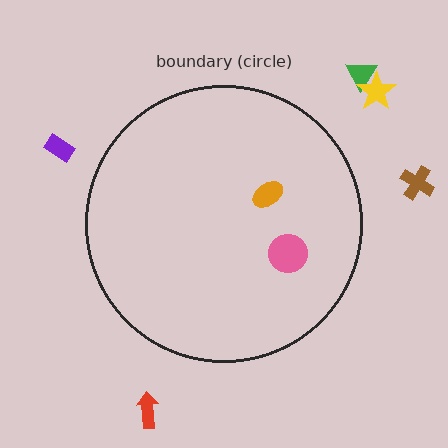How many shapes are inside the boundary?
2 inside, 5 outside.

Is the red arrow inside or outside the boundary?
Outside.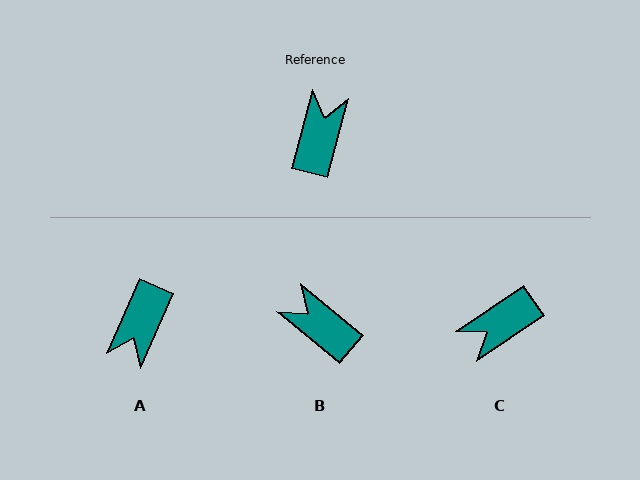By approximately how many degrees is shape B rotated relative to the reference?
Approximately 65 degrees counter-clockwise.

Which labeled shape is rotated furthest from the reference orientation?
A, about 171 degrees away.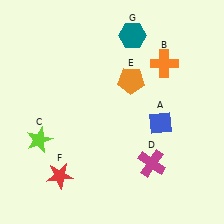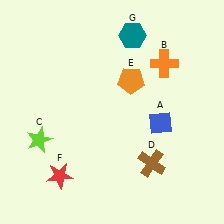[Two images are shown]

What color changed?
The cross (D) changed from magenta in Image 1 to brown in Image 2.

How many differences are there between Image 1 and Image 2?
There is 1 difference between the two images.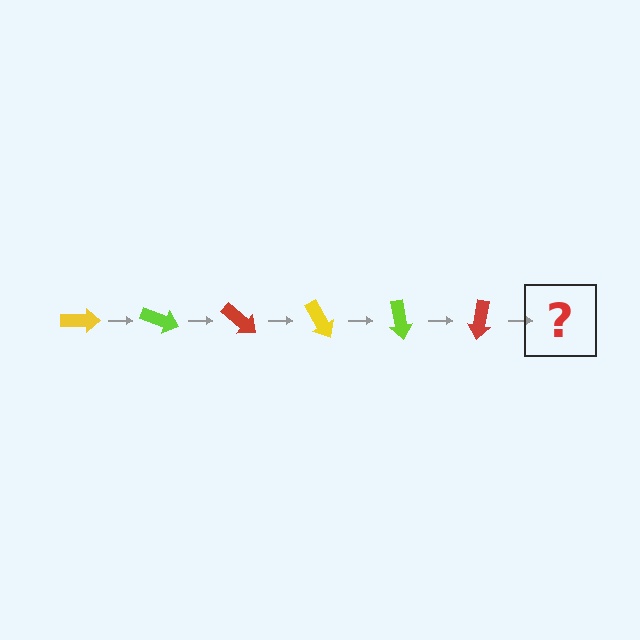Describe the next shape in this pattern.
It should be a yellow arrow, rotated 120 degrees from the start.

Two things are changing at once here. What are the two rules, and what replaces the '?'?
The two rules are that it rotates 20 degrees each step and the color cycles through yellow, lime, and red. The '?' should be a yellow arrow, rotated 120 degrees from the start.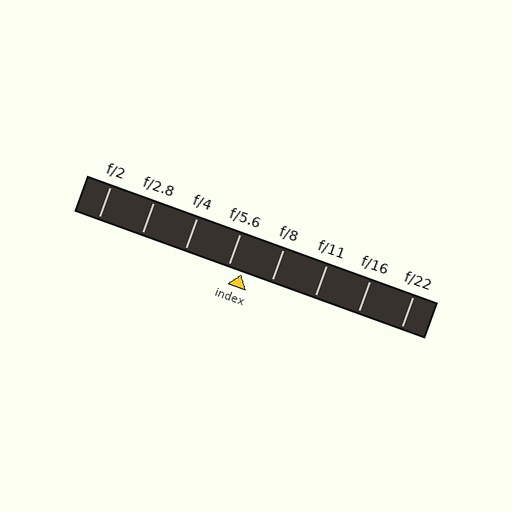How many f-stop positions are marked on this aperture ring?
There are 8 f-stop positions marked.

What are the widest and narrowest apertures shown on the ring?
The widest aperture shown is f/2 and the narrowest is f/22.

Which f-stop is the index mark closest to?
The index mark is closest to f/5.6.